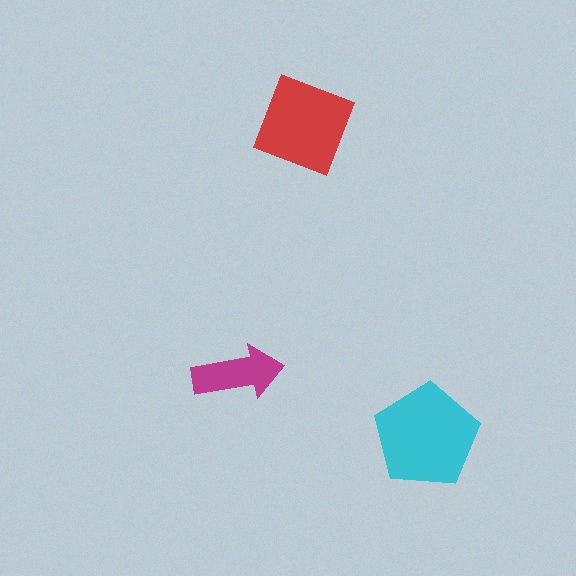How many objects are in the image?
There are 3 objects in the image.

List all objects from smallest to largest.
The magenta arrow, the red diamond, the cyan pentagon.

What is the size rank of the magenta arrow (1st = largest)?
3rd.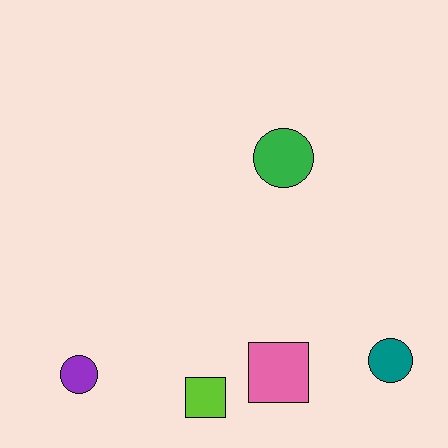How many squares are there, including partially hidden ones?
There are 2 squares.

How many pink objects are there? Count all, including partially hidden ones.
There is 1 pink object.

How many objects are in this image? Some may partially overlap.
There are 5 objects.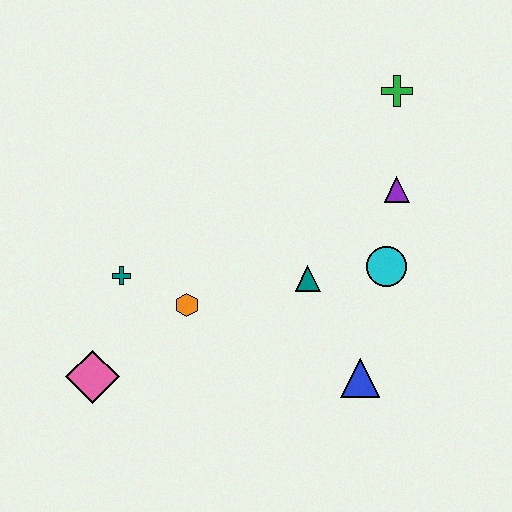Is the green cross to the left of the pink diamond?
No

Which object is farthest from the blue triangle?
The green cross is farthest from the blue triangle.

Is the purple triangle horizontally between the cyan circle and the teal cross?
No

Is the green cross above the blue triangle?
Yes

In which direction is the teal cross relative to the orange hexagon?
The teal cross is to the left of the orange hexagon.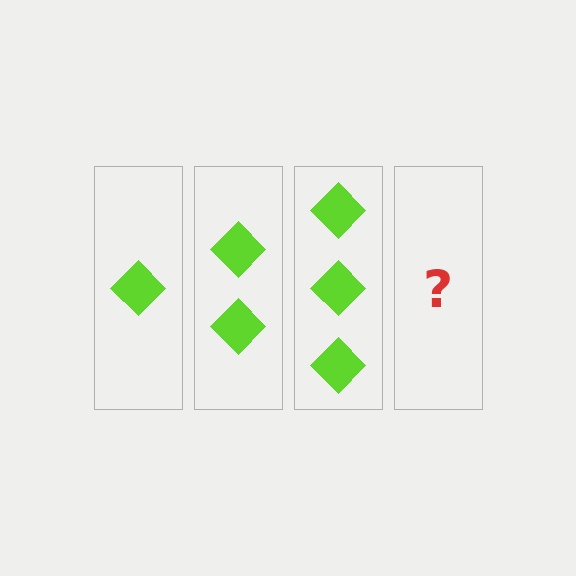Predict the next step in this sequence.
The next step is 4 diamonds.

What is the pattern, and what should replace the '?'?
The pattern is that each step adds one more diamond. The '?' should be 4 diamonds.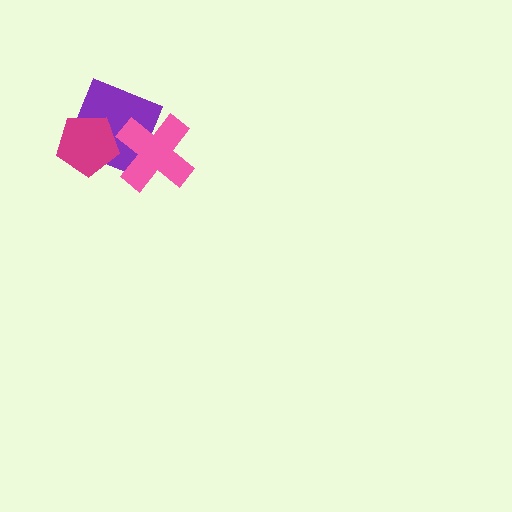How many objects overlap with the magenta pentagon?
1 object overlaps with the magenta pentagon.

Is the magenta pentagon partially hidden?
No, no other shape covers it.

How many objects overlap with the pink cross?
1 object overlaps with the pink cross.